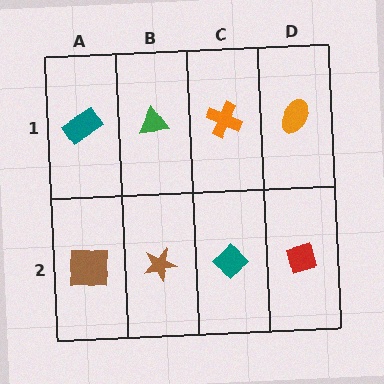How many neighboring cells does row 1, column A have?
2.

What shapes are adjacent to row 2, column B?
A green triangle (row 1, column B), a brown square (row 2, column A), a teal diamond (row 2, column C).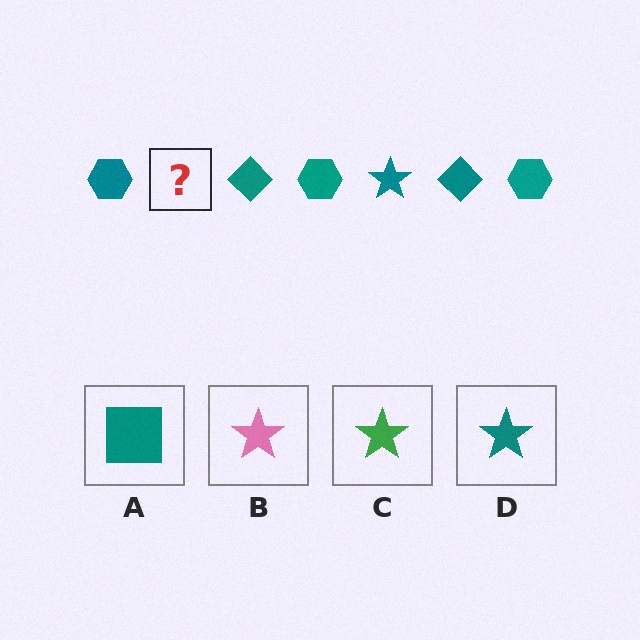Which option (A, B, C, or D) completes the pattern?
D.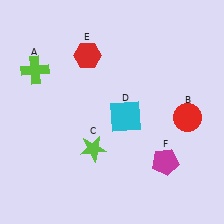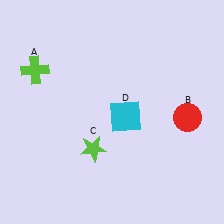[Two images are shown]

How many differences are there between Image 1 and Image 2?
There are 2 differences between the two images.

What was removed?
The red hexagon (E), the magenta pentagon (F) were removed in Image 2.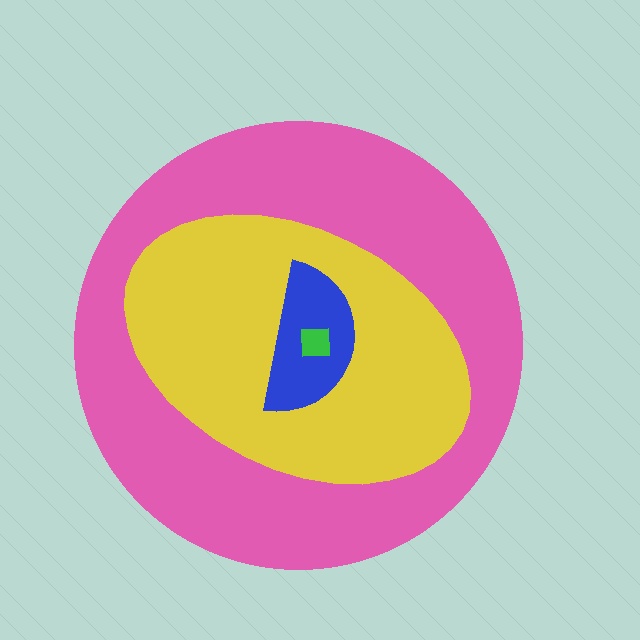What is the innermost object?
The green square.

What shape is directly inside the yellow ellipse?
The blue semicircle.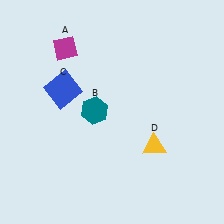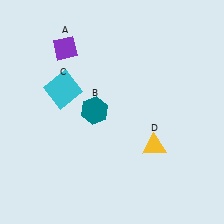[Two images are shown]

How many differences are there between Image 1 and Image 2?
There are 2 differences between the two images.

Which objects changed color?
A changed from magenta to purple. C changed from blue to cyan.